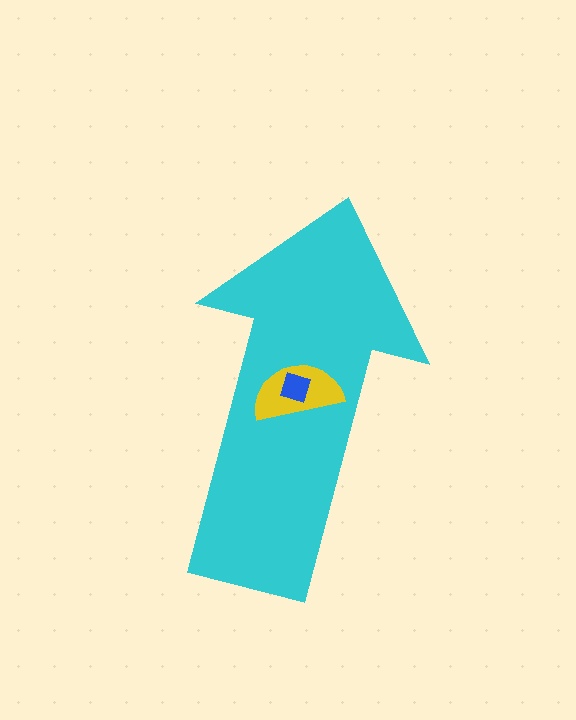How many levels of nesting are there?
3.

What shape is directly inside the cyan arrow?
The yellow semicircle.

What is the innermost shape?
The blue diamond.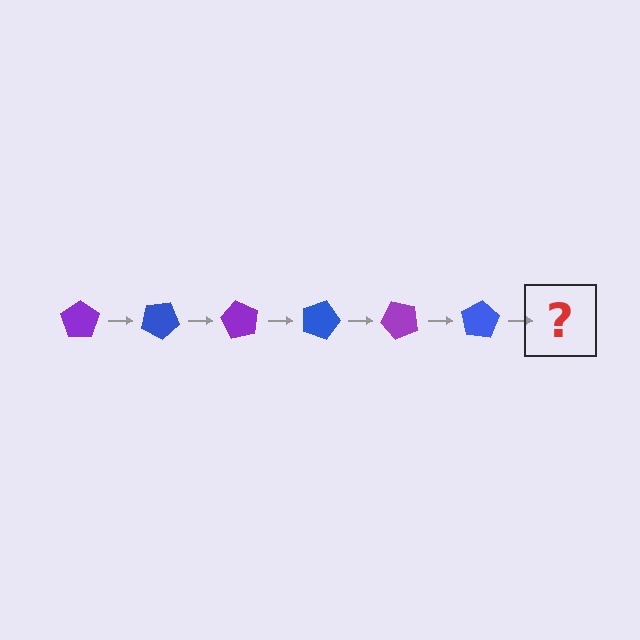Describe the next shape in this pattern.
It should be a purple pentagon, rotated 180 degrees from the start.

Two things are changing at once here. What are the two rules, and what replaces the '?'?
The two rules are that it rotates 30 degrees each step and the color cycles through purple and blue. The '?' should be a purple pentagon, rotated 180 degrees from the start.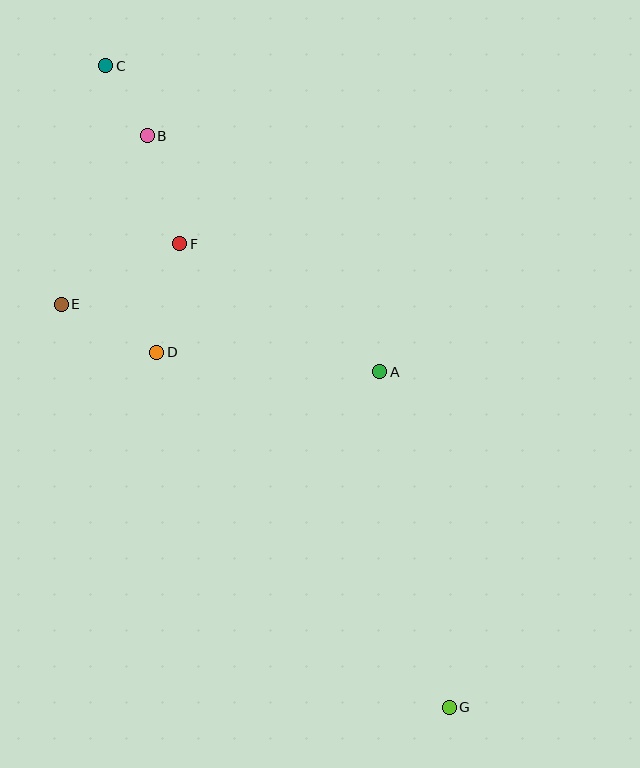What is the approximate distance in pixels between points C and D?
The distance between C and D is approximately 291 pixels.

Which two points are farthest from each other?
Points C and G are farthest from each other.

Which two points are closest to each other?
Points B and C are closest to each other.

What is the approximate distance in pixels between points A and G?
The distance between A and G is approximately 342 pixels.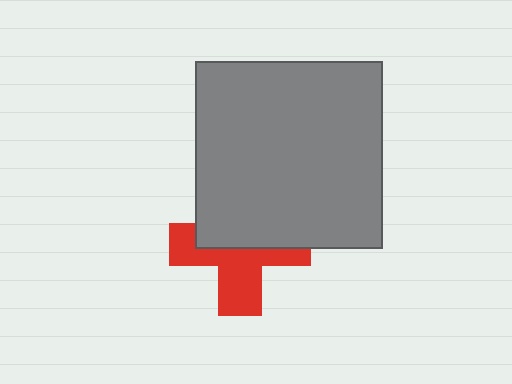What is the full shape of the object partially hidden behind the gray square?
The partially hidden object is a red cross.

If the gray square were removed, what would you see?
You would see the complete red cross.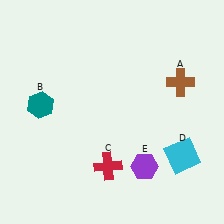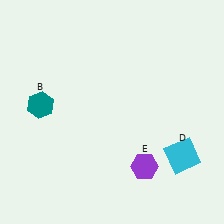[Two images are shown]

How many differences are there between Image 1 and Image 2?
There are 2 differences between the two images.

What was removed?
The brown cross (A), the red cross (C) were removed in Image 2.